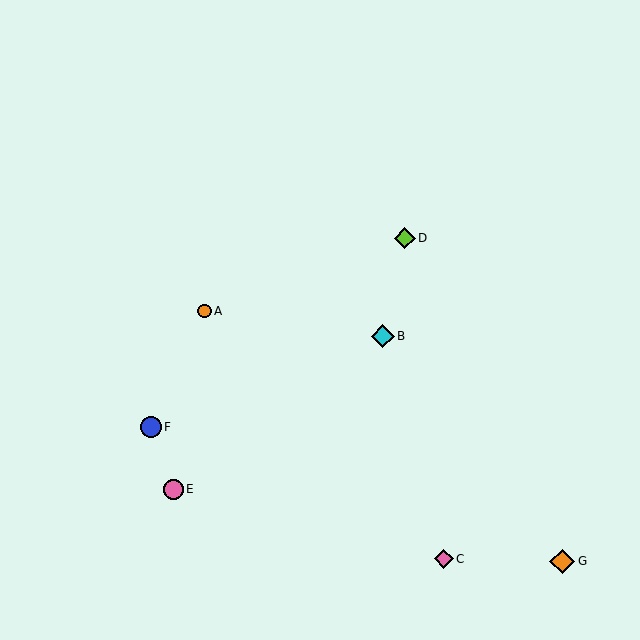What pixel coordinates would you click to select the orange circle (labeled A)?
Click at (205, 311) to select the orange circle A.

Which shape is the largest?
The orange diamond (labeled G) is the largest.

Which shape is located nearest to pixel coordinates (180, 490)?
The pink circle (labeled E) at (173, 489) is nearest to that location.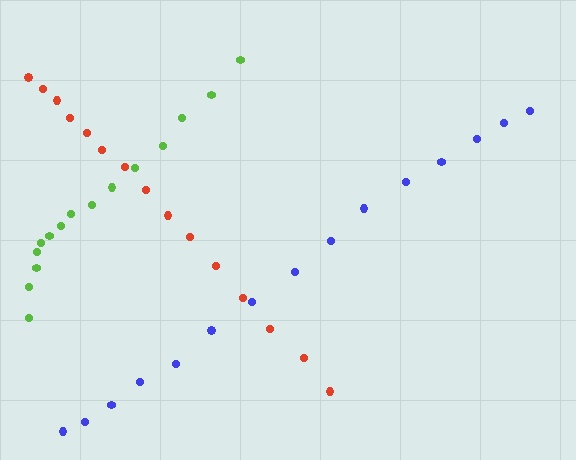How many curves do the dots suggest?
There are 3 distinct paths.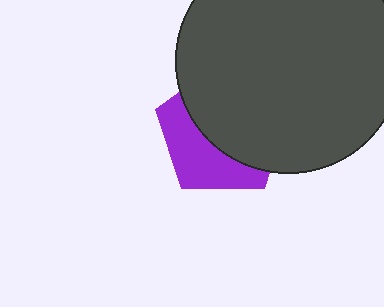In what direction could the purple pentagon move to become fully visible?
The purple pentagon could move toward the lower-left. That would shift it out from behind the dark gray circle entirely.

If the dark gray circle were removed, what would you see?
You would see the complete purple pentagon.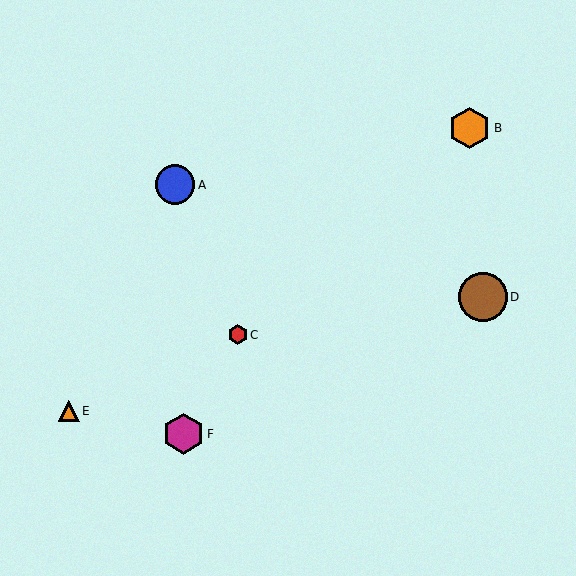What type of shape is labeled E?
Shape E is an orange triangle.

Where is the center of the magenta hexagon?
The center of the magenta hexagon is at (183, 434).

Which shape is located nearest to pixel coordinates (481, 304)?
The brown circle (labeled D) at (483, 297) is nearest to that location.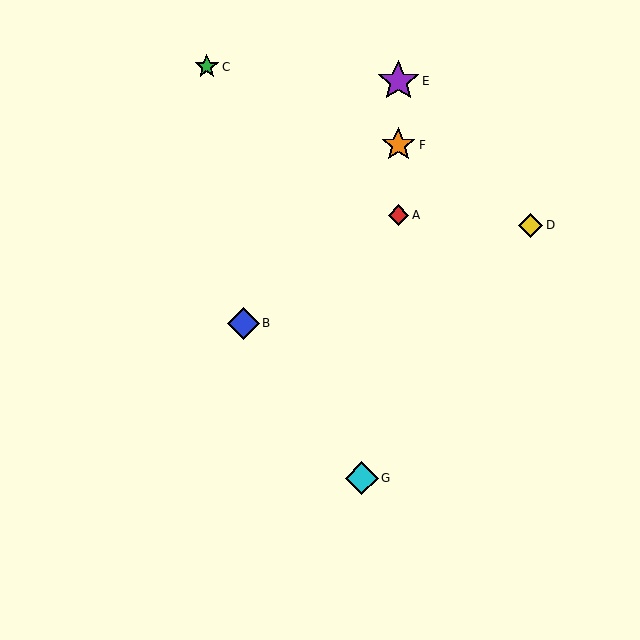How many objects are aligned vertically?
3 objects (A, E, F) are aligned vertically.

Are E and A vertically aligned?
Yes, both are at x≈398.